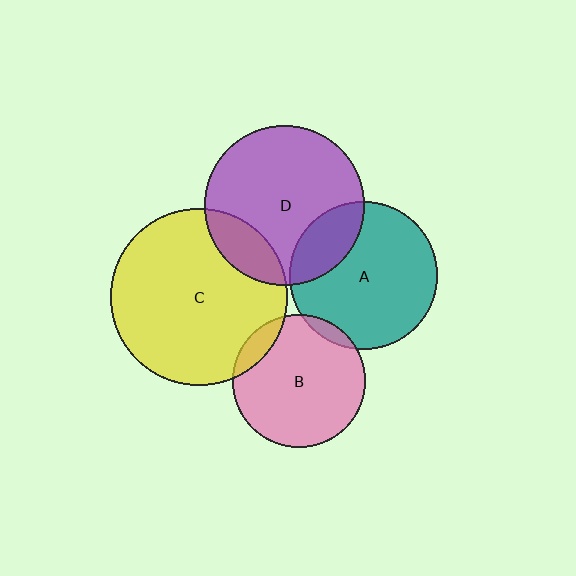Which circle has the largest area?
Circle C (yellow).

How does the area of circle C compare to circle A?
Approximately 1.4 times.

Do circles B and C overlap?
Yes.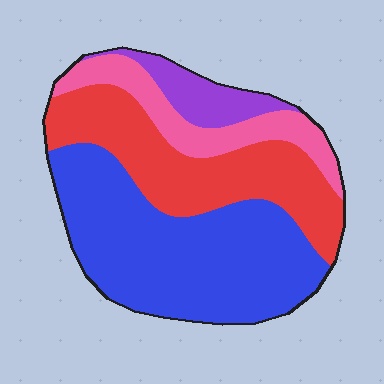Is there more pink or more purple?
Pink.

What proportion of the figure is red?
Red covers around 30% of the figure.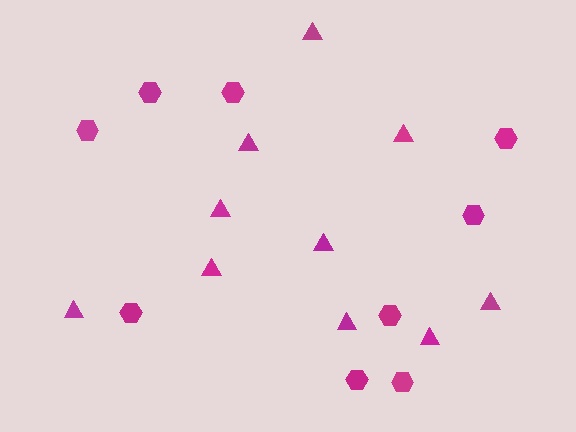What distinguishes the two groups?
There are 2 groups: one group of hexagons (9) and one group of triangles (10).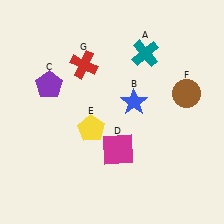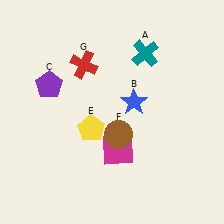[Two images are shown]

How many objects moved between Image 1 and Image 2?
1 object moved between the two images.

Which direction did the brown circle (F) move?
The brown circle (F) moved left.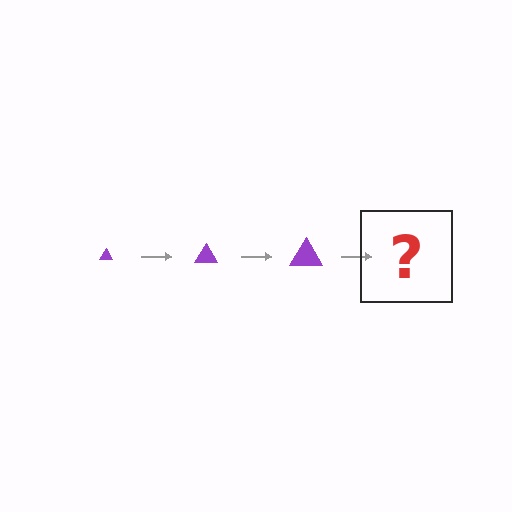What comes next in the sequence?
The next element should be a purple triangle, larger than the previous one.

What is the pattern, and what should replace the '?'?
The pattern is that the triangle gets progressively larger each step. The '?' should be a purple triangle, larger than the previous one.